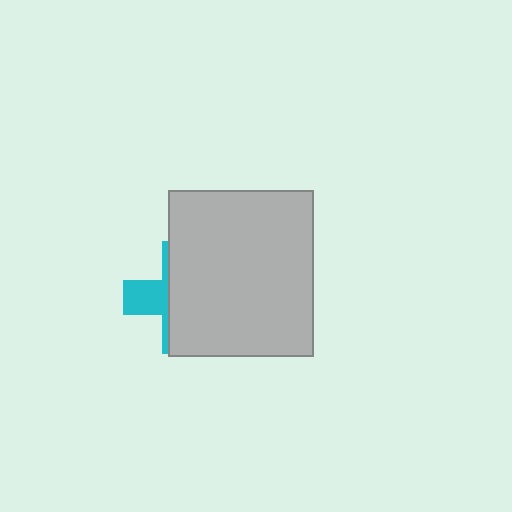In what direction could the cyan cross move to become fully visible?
The cyan cross could move left. That would shift it out from behind the light gray rectangle entirely.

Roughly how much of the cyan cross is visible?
A small part of it is visible (roughly 30%).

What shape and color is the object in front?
The object in front is a light gray rectangle.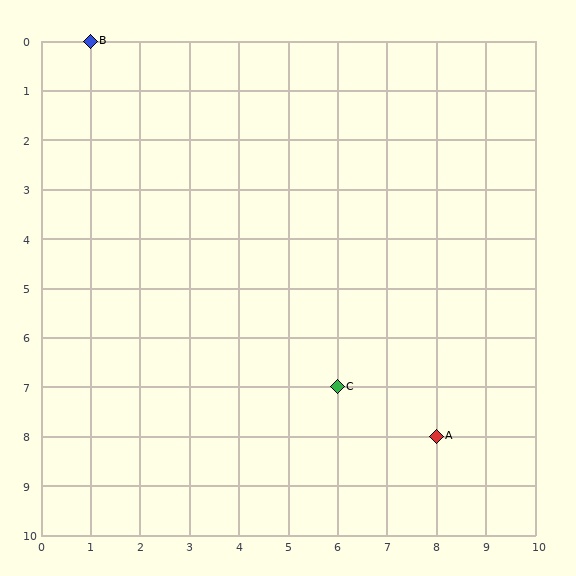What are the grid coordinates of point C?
Point C is at grid coordinates (6, 7).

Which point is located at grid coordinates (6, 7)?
Point C is at (6, 7).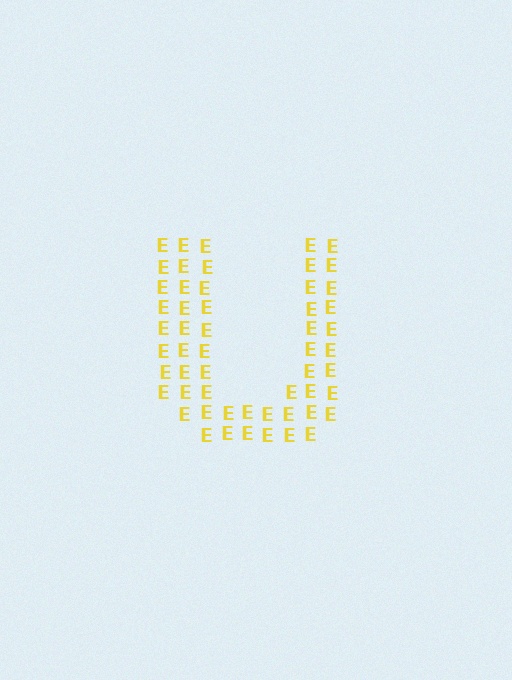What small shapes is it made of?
It is made of small letter E's.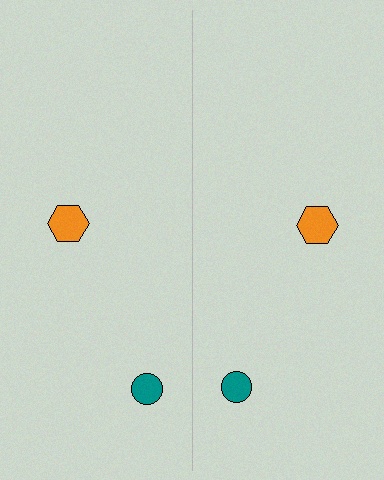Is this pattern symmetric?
Yes, this pattern has bilateral (reflection) symmetry.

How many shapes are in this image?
There are 4 shapes in this image.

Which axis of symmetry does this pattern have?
The pattern has a vertical axis of symmetry running through the center of the image.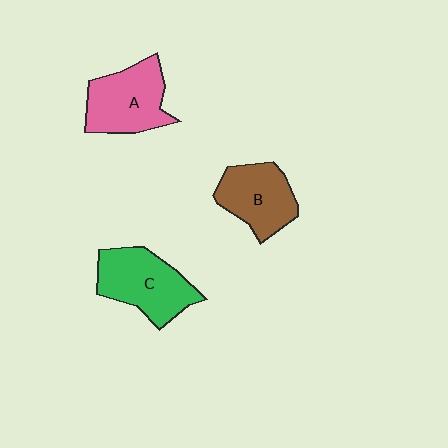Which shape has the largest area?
Shape C (green).